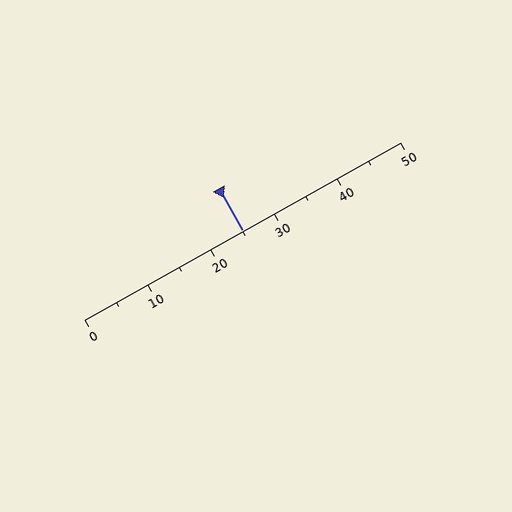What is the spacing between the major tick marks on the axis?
The major ticks are spaced 10 apart.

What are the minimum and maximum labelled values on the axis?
The axis runs from 0 to 50.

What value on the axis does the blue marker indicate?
The marker indicates approximately 25.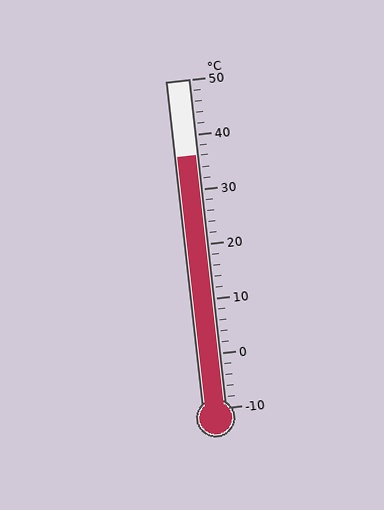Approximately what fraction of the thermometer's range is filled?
The thermometer is filled to approximately 75% of its range.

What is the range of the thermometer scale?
The thermometer scale ranges from -10°C to 50°C.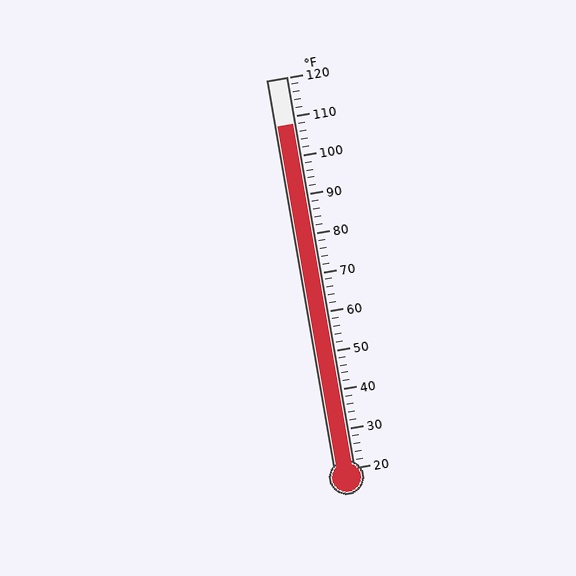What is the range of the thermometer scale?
The thermometer scale ranges from 20°F to 120°F.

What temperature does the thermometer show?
The thermometer shows approximately 108°F.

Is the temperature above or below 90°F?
The temperature is above 90°F.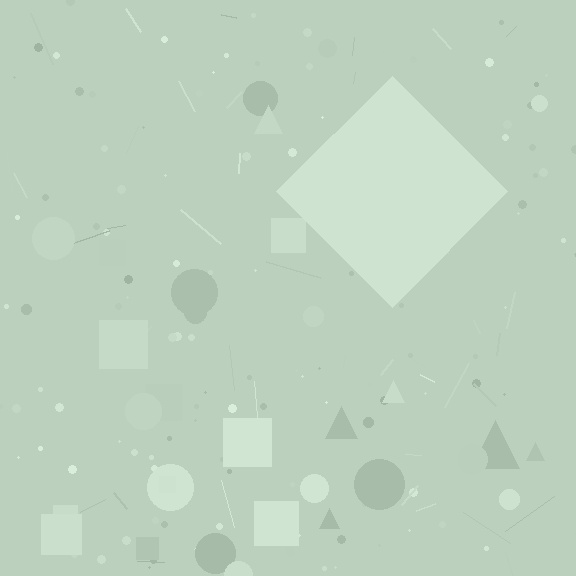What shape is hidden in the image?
A diamond is hidden in the image.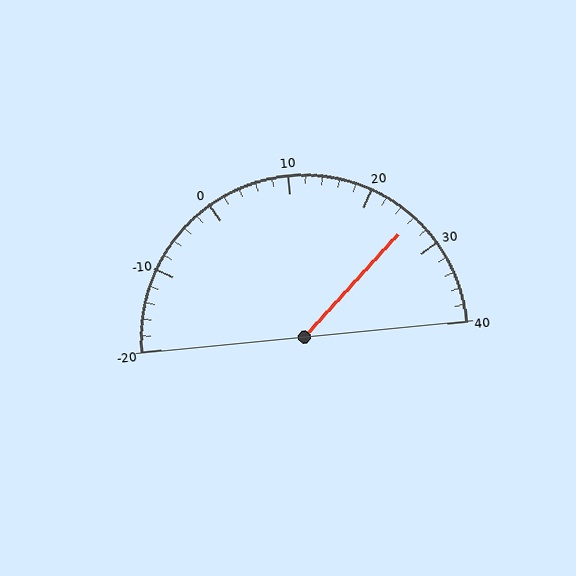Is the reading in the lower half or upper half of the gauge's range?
The reading is in the upper half of the range (-20 to 40).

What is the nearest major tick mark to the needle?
The nearest major tick mark is 30.